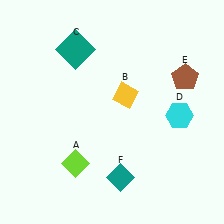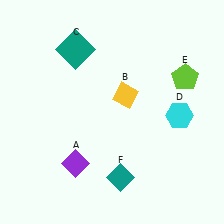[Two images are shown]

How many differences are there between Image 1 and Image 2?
There are 2 differences between the two images.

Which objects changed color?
A changed from lime to purple. E changed from brown to lime.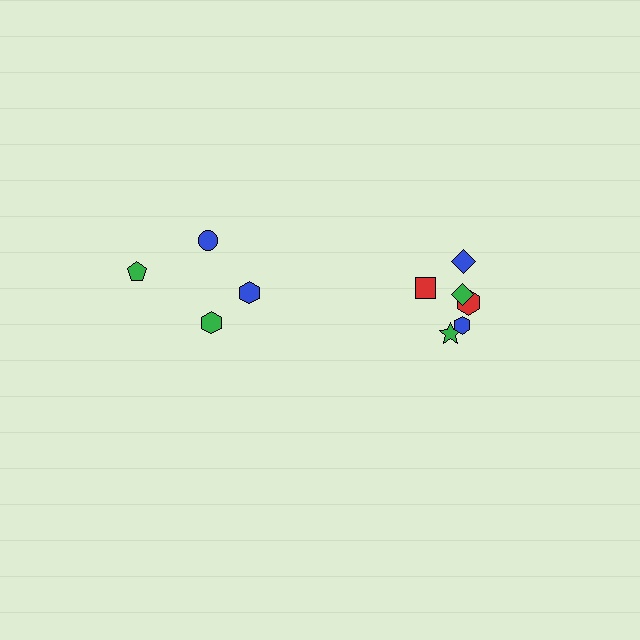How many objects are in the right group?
There are 6 objects.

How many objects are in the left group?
There are 4 objects.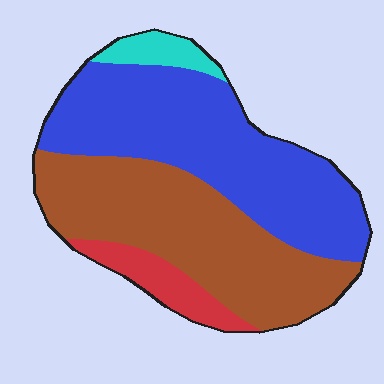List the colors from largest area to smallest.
From largest to smallest: blue, brown, red, cyan.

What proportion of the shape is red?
Red covers 9% of the shape.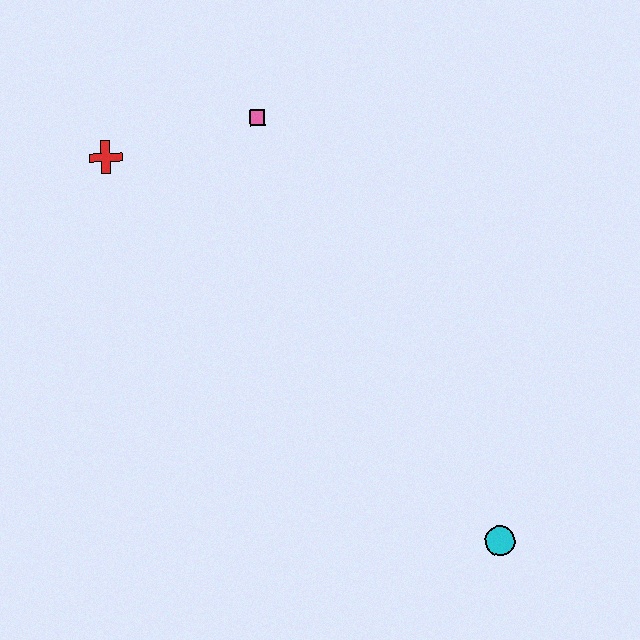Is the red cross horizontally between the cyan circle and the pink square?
No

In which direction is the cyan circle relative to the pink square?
The cyan circle is below the pink square.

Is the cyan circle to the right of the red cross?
Yes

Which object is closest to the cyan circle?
The pink square is closest to the cyan circle.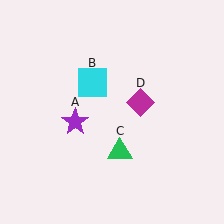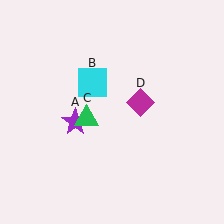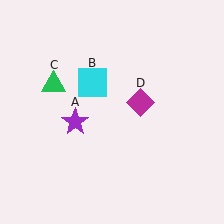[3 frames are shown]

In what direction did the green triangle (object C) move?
The green triangle (object C) moved up and to the left.